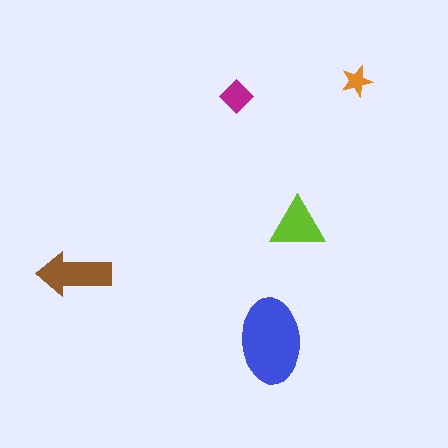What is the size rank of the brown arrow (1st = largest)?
2nd.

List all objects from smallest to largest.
The orange star, the magenta diamond, the lime triangle, the brown arrow, the blue ellipse.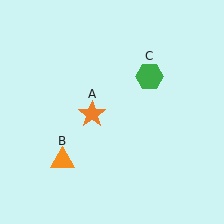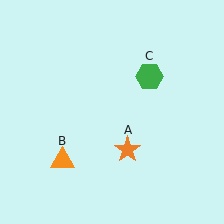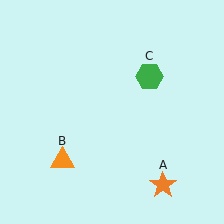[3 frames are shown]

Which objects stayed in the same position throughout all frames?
Orange triangle (object B) and green hexagon (object C) remained stationary.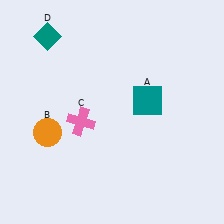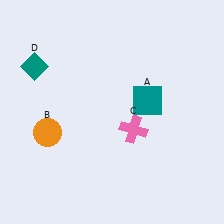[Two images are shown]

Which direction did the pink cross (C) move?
The pink cross (C) moved right.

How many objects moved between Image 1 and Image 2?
2 objects moved between the two images.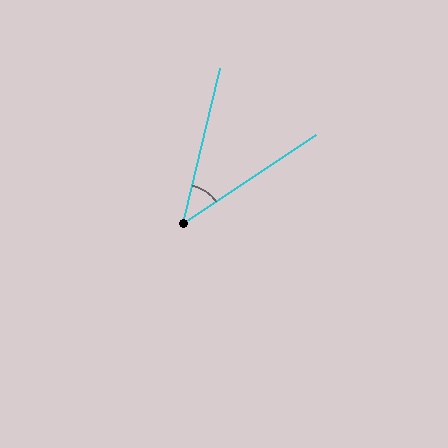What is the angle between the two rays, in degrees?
Approximately 43 degrees.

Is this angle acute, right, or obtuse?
It is acute.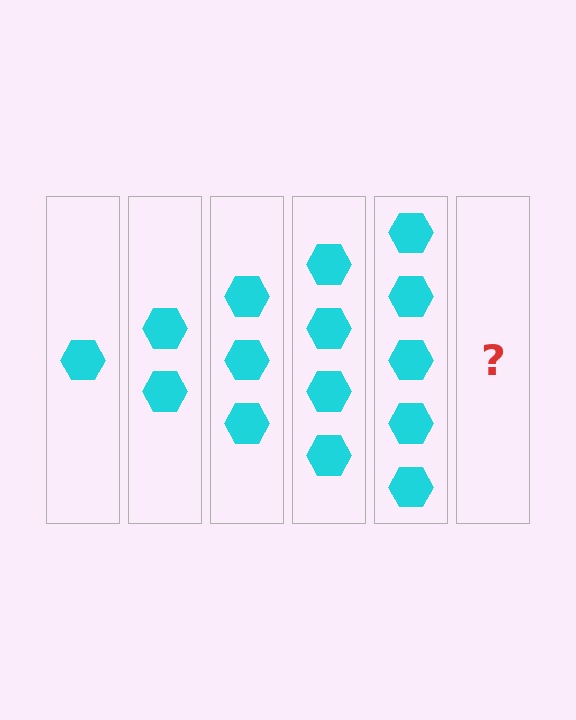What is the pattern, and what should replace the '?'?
The pattern is that each step adds one more hexagon. The '?' should be 6 hexagons.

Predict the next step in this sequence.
The next step is 6 hexagons.